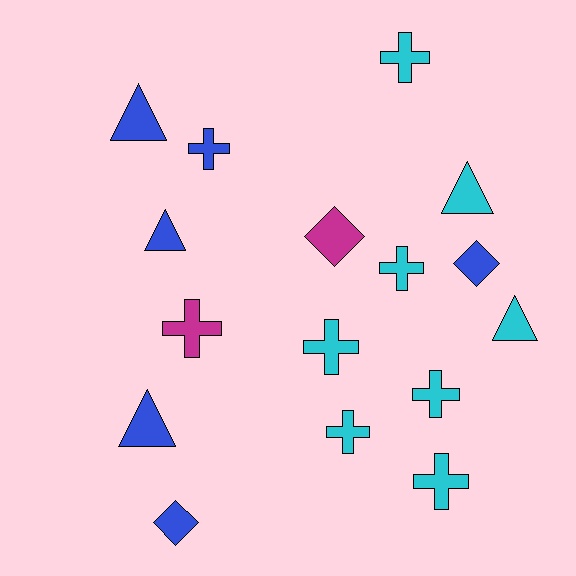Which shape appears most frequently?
Cross, with 8 objects.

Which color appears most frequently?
Cyan, with 8 objects.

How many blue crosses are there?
There is 1 blue cross.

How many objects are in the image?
There are 16 objects.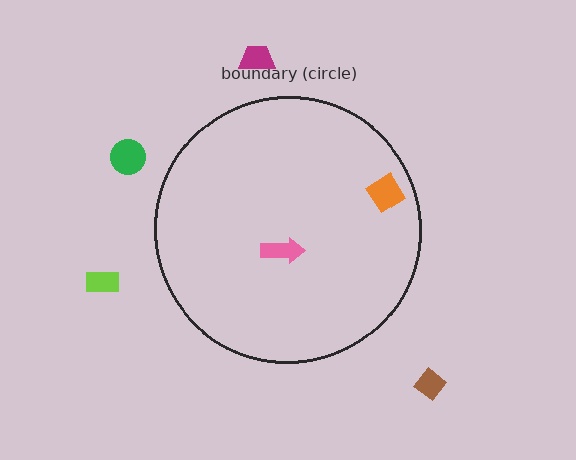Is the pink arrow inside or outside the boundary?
Inside.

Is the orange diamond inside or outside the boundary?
Inside.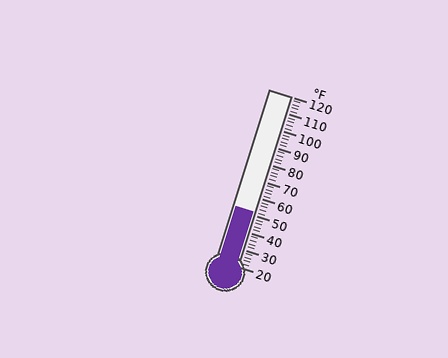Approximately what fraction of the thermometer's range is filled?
The thermometer is filled to approximately 30% of its range.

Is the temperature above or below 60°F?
The temperature is below 60°F.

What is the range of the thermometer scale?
The thermometer scale ranges from 20°F to 120°F.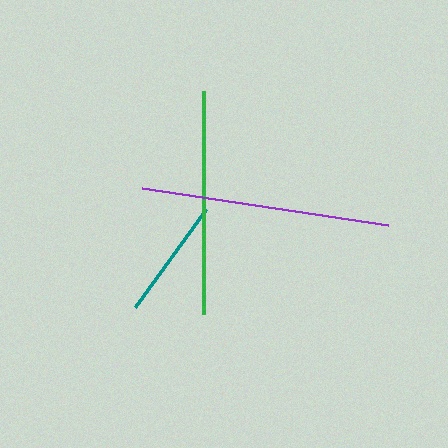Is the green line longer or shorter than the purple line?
The purple line is longer than the green line.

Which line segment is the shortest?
The teal line is the shortest at approximately 121 pixels.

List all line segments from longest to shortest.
From longest to shortest: purple, green, teal.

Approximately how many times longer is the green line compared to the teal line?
The green line is approximately 1.8 times the length of the teal line.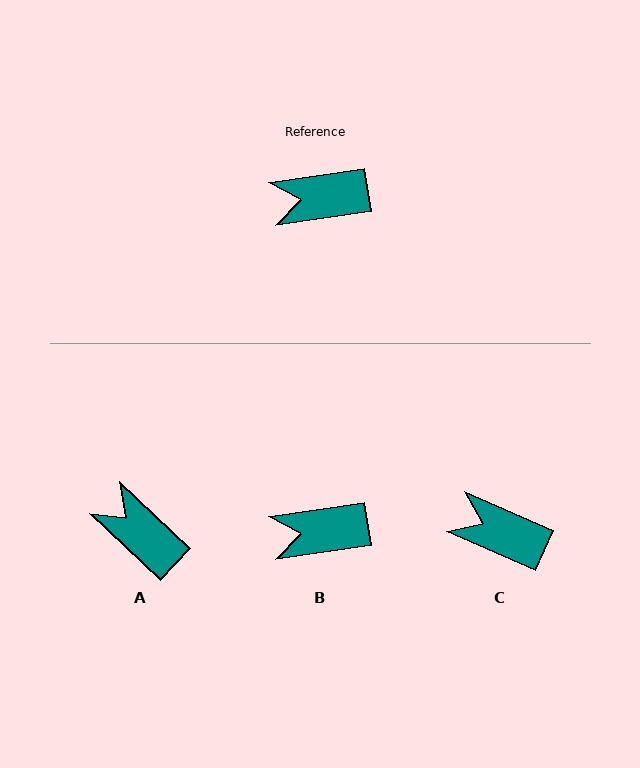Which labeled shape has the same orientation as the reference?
B.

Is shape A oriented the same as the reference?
No, it is off by about 52 degrees.